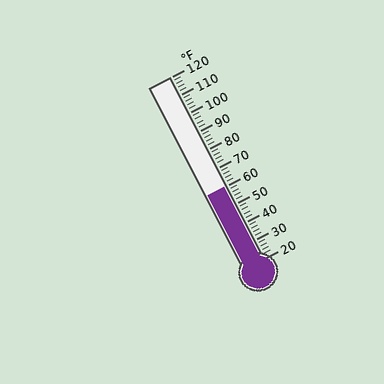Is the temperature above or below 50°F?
The temperature is above 50°F.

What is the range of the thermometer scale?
The thermometer scale ranges from 20°F to 120°F.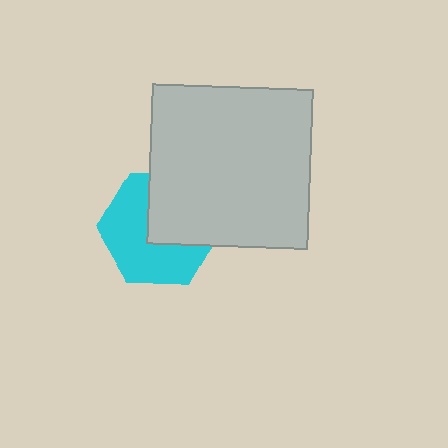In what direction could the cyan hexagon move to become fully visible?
The cyan hexagon could move toward the lower-left. That would shift it out from behind the light gray square entirely.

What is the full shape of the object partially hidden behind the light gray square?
The partially hidden object is a cyan hexagon.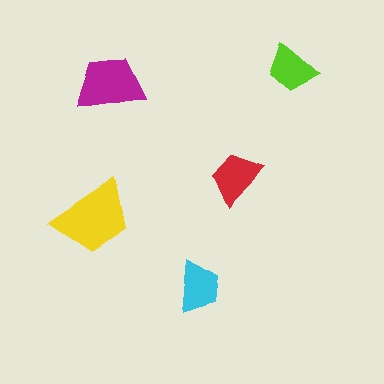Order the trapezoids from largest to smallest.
the yellow one, the magenta one, the red one, the cyan one, the lime one.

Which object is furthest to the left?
The yellow trapezoid is leftmost.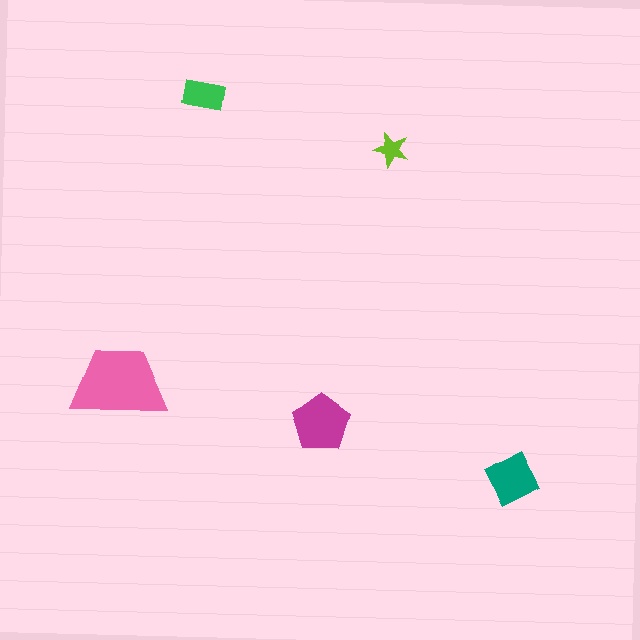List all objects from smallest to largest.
The lime star, the green rectangle, the teal square, the magenta pentagon, the pink trapezoid.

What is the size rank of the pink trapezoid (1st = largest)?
1st.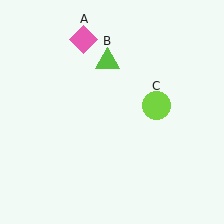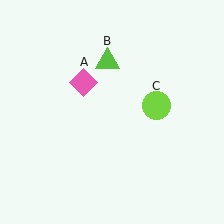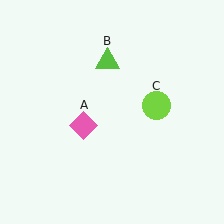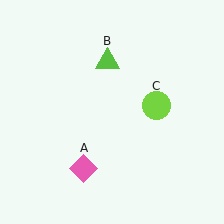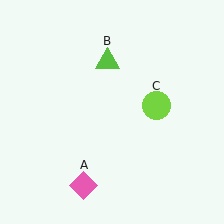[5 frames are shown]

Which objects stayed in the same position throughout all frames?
Lime triangle (object B) and lime circle (object C) remained stationary.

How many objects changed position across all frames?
1 object changed position: pink diamond (object A).